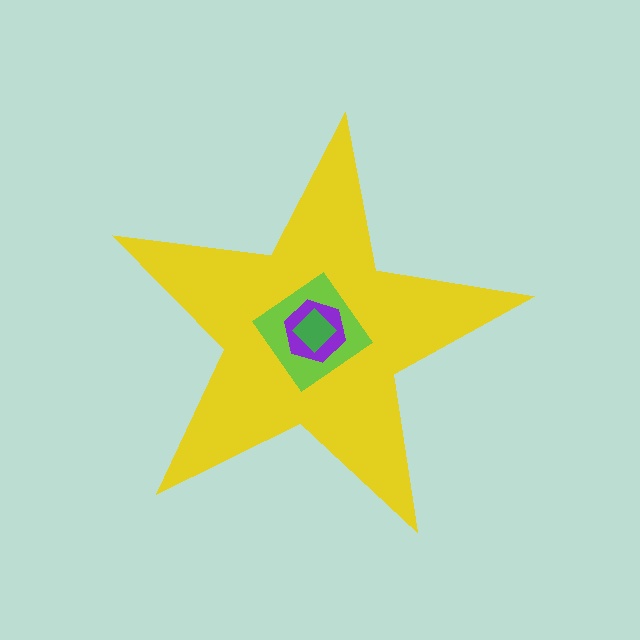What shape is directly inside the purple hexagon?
The green diamond.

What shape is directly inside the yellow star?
The lime diamond.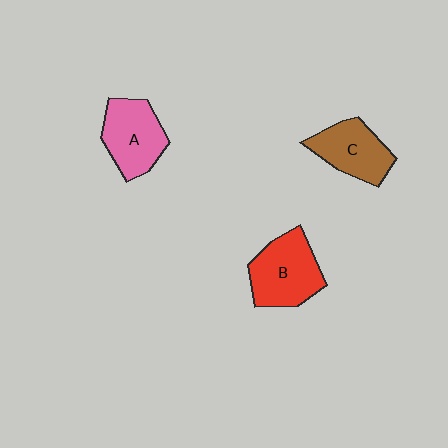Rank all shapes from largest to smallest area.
From largest to smallest: B (red), A (pink), C (brown).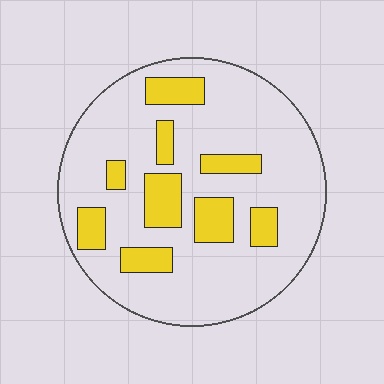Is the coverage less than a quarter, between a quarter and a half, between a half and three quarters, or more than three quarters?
Less than a quarter.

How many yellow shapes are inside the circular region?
9.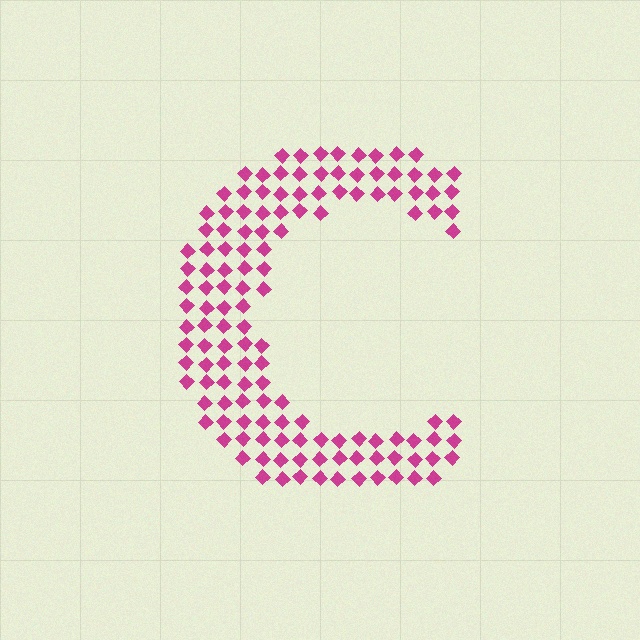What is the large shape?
The large shape is the letter C.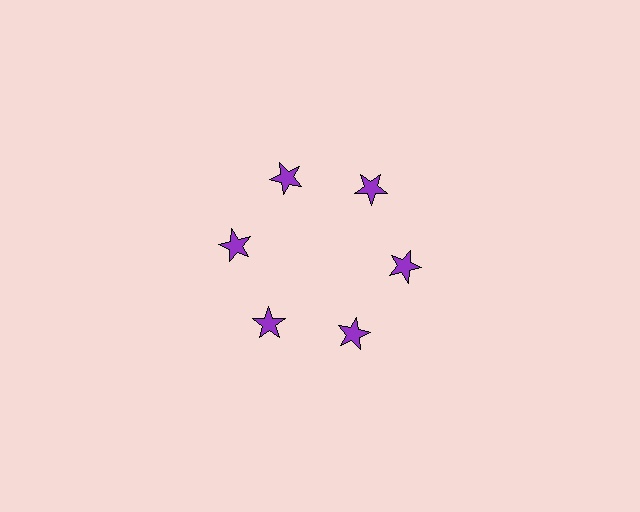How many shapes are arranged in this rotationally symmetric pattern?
There are 6 shapes, arranged in 6 groups of 1.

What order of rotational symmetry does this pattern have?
This pattern has 6-fold rotational symmetry.